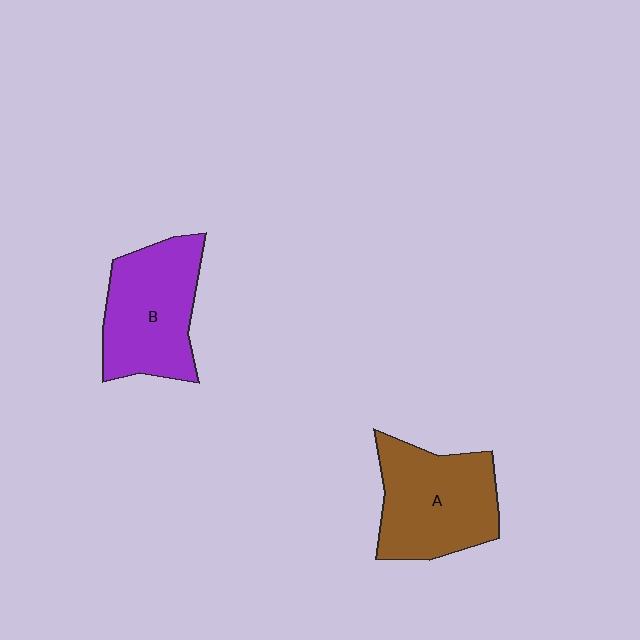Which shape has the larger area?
Shape A (brown).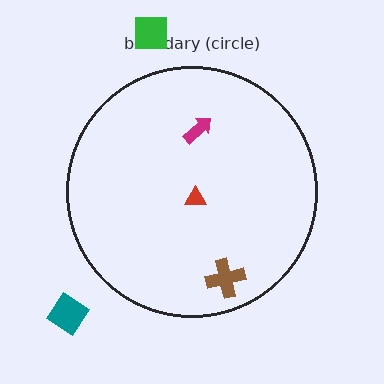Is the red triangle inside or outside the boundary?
Inside.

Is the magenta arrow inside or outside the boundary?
Inside.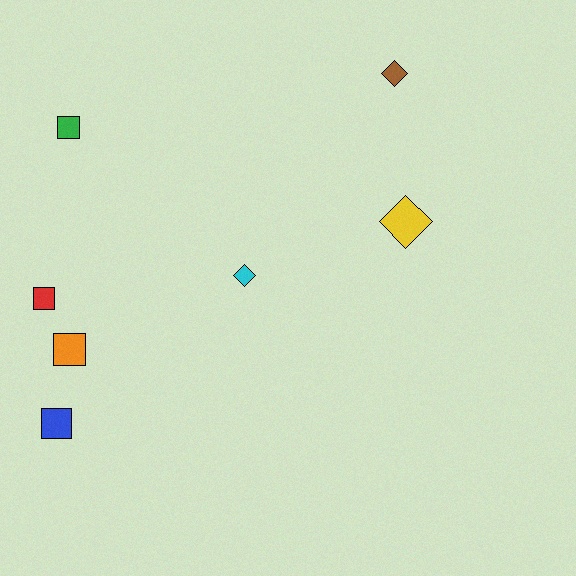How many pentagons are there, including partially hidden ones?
There are no pentagons.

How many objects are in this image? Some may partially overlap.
There are 7 objects.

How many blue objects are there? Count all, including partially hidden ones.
There is 1 blue object.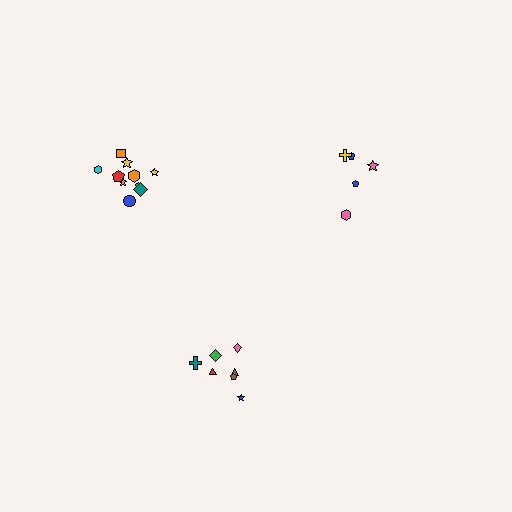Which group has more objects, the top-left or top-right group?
The top-left group.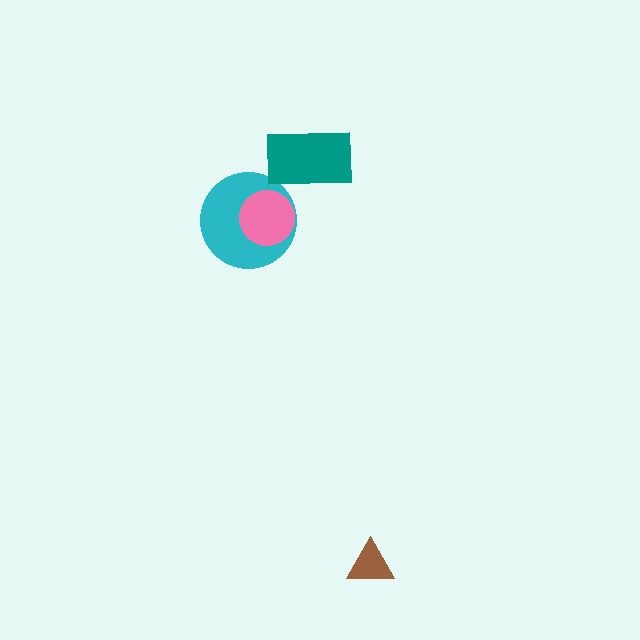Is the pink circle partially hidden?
No, no other shape covers it.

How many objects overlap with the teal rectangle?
0 objects overlap with the teal rectangle.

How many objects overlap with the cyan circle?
1 object overlaps with the cyan circle.